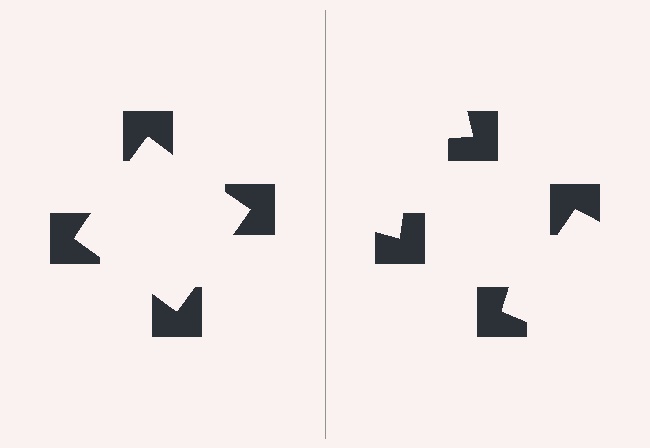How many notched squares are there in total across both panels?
8 — 4 on each side.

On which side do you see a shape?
An illusory square appears on the left side. On the right side the wedge cuts are rotated, so no coherent shape forms.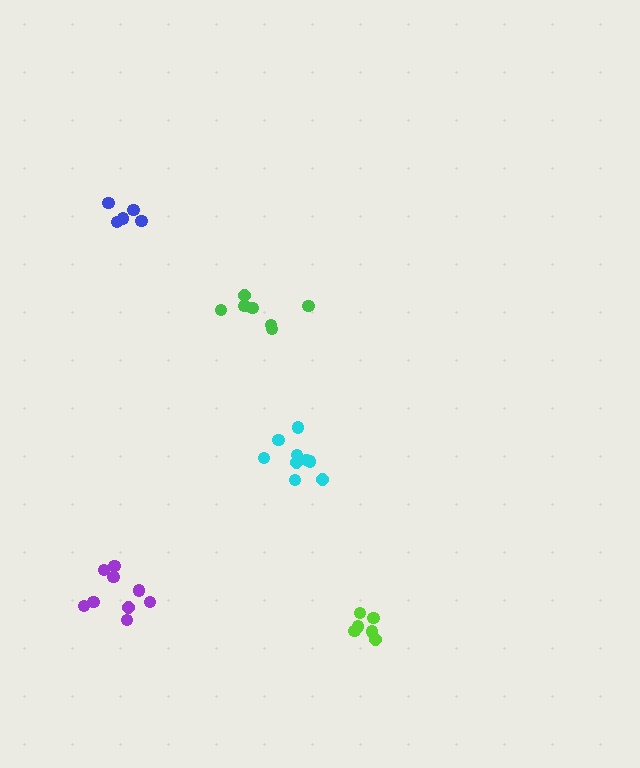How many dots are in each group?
Group 1: 6 dots, Group 2: 9 dots, Group 3: 7 dots, Group 4: 5 dots, Group 5: 9 dots (36 total).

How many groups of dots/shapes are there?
There are 5 groups.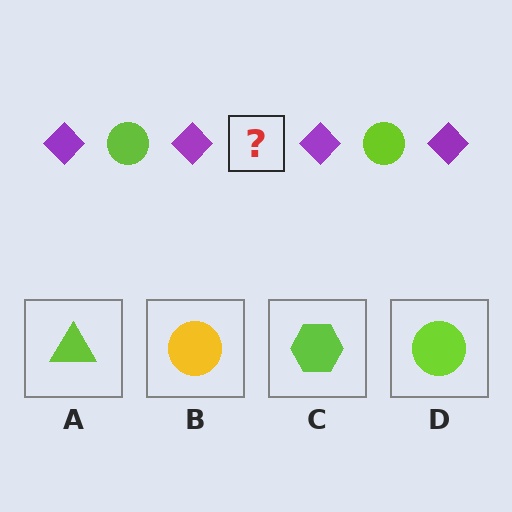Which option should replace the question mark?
Option D.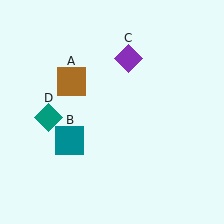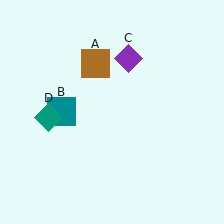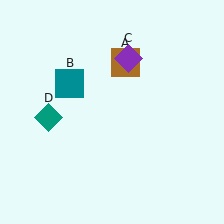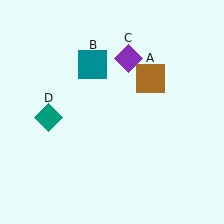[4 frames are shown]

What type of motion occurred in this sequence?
The brown square (object A), teal square (object B) rotated clockwise around the center of the scene.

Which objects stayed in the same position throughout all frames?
Purple diamond (object C) and teal diamond (object D) remained stationary.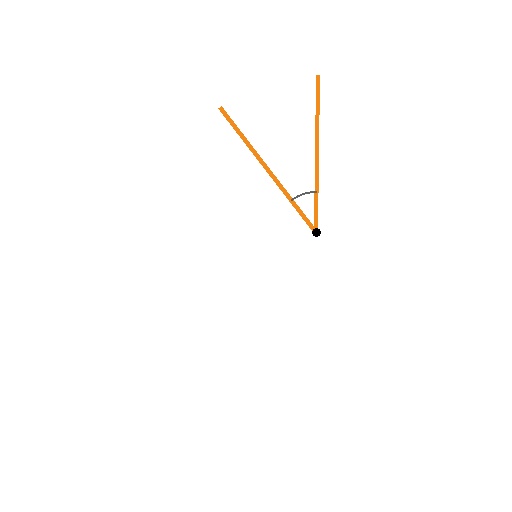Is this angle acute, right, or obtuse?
It is acute.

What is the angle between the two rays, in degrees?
Approximately 38 degrees.